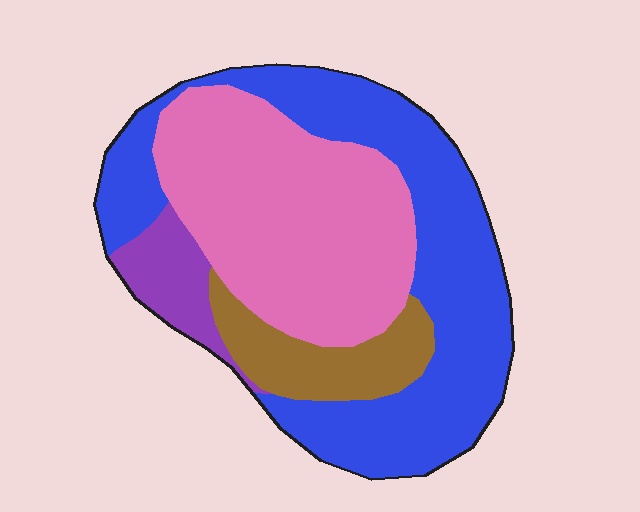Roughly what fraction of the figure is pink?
Pink takes up between a quarter and a half of the figure.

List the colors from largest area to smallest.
From largest to smallest: blue, pink, brown, purple.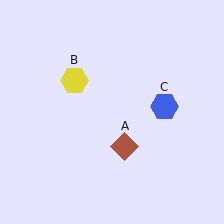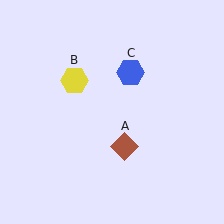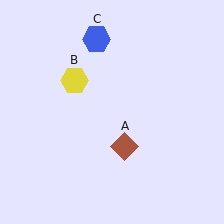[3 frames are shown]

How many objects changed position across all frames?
1 object changed position: blue hexagon (object C).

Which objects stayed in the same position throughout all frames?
Brown diamond (object A) and yellow hexagon (object B) remained stationary.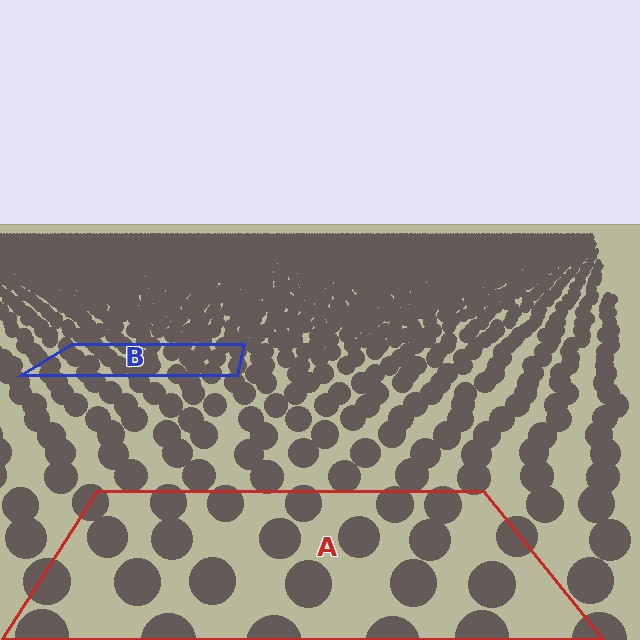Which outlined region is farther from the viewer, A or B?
Region B is farther from the viewer — the texture elements inside it appear smaller and more densely packed.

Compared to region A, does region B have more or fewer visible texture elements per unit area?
Region B has more texture elements per unit area — they are packed more densely because it is farther away.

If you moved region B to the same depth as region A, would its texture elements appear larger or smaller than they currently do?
They would appear larger. At a closer depth, the same texture elements are projected at a bigger on-screen size.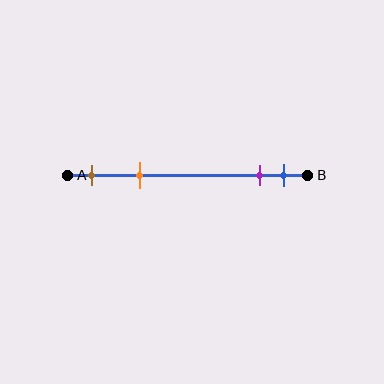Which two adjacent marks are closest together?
The purple and blue marks are the closest adjacent pair.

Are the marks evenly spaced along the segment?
No, the marks are not evenly spaced.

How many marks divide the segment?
There are 4 marks dividing the segment.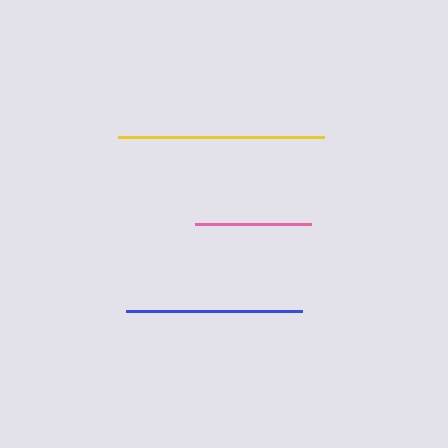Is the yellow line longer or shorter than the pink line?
The yellow line is longer than the pink line.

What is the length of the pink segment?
The pink segment is approximately 116 pixels long.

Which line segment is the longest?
The yellow line is the longest at approximately 206 pixels.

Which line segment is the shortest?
The pink line is the shortest at approximately 116 pixels.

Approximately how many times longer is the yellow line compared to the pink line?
The yellow line is approximately 1.8 times the length of the pink line.